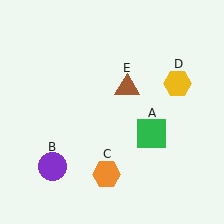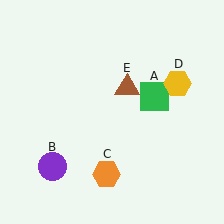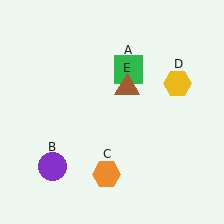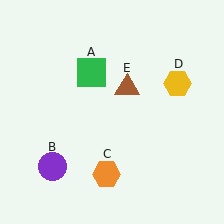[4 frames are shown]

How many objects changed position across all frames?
1 object changed position: green square (object A).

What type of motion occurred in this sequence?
The green square (object A) rotated counterclockwise around the center of the scene.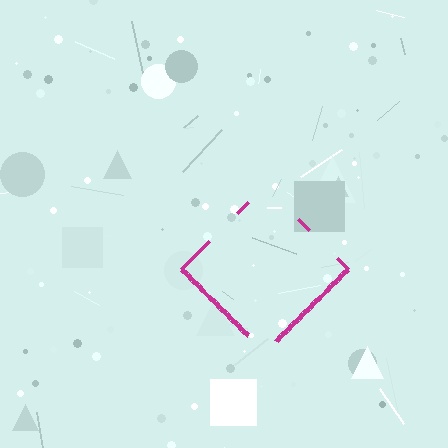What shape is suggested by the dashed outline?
The dashed outline suggests a diamond.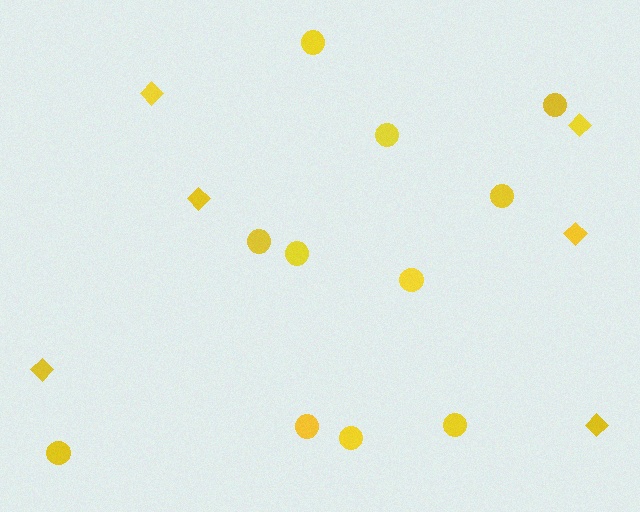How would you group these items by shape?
There are 2 groups: one group of circles (11) and one group of diamonds (6).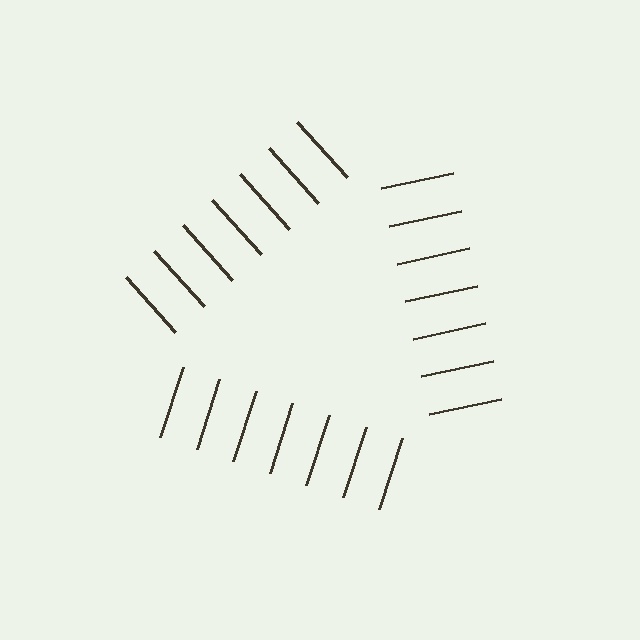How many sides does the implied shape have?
3 sides — the line-ends trace a triangle.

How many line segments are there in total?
21 — 7 along each of the 3 edges.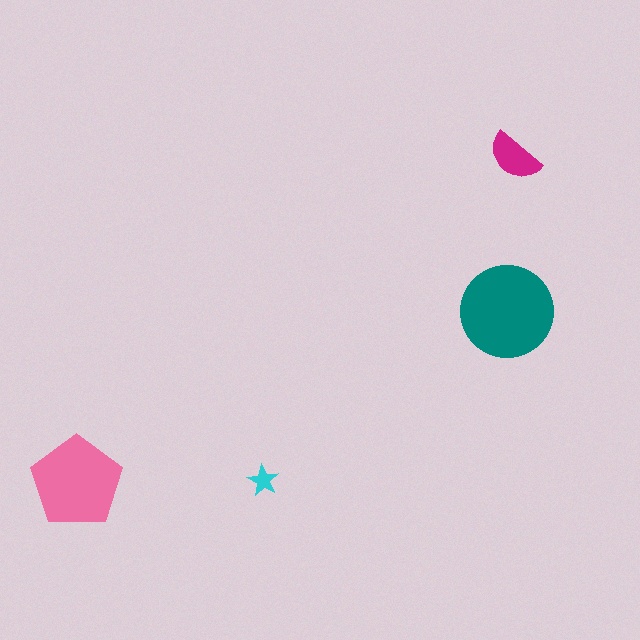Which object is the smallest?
The cyan star.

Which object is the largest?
The teal circle.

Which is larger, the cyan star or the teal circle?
The teal circle.